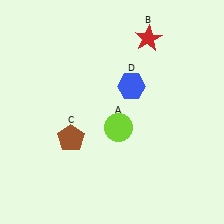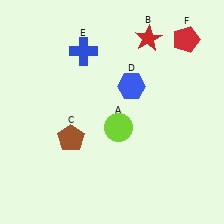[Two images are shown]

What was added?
A blue cross (E), a red pentagon (F) were added in Image 2.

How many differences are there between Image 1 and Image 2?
There are 2 differences between the two images.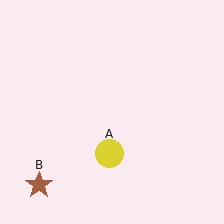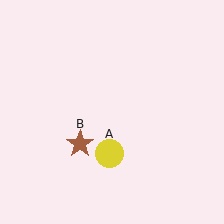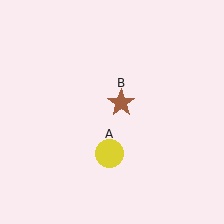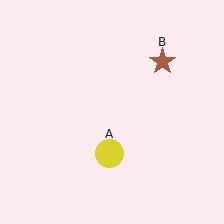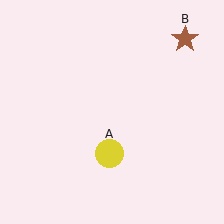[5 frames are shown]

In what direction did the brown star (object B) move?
The brown star (object B) moved up and to the right.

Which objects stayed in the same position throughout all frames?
Yellow circle (object A) remained stationary.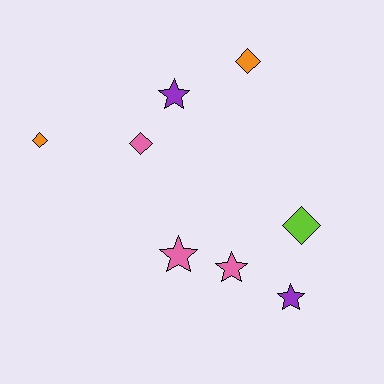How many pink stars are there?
There are 2 pink stars.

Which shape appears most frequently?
Diamond, with 4 objects.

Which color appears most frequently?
Pink, with 3 objects.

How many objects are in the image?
There are 8 objects.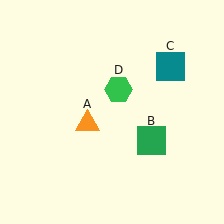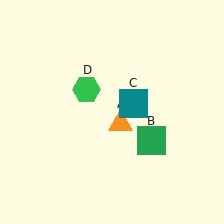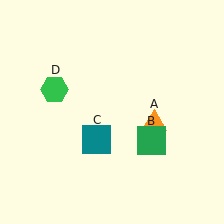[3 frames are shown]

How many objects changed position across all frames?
3 objects changed position: orange triangle (object A), teal square (object C), green hexagon (object D).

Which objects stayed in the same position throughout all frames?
Green square (object B) remained stationary.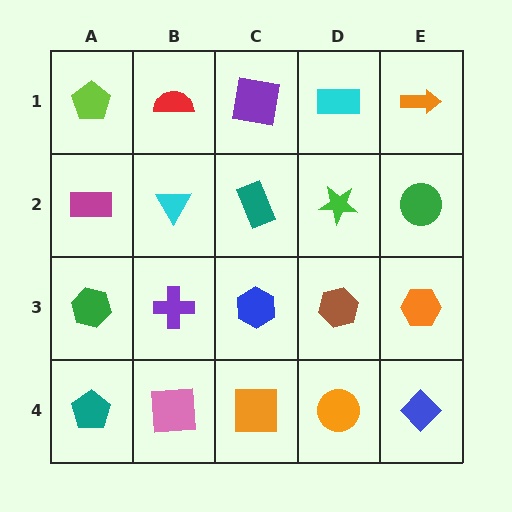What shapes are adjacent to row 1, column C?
A teal rectangle (row 2, column C), a red semicircle (row 1, column B), a cyan rectangle (row 1, column D).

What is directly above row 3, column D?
A green star.